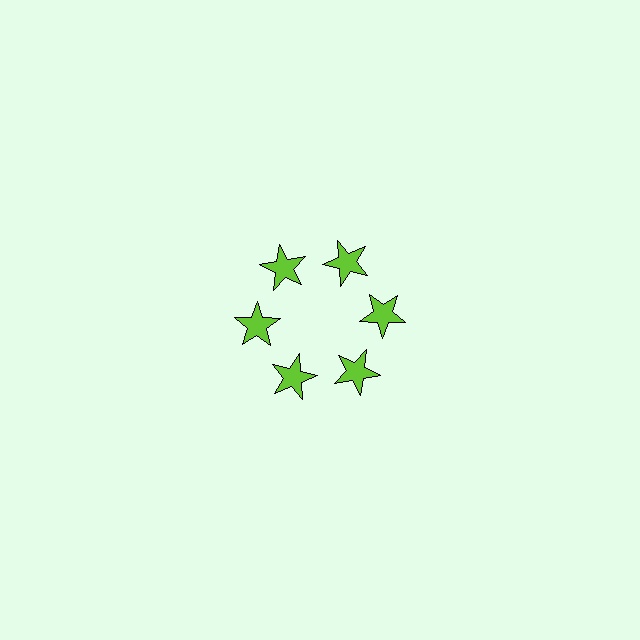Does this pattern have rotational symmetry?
Yes, this pattern has 6-fold rotational symmetry. It looks the same after rotating 60 degrees around the center.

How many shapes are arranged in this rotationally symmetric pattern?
There are 6 shapes, arranged in 6 groups of 1.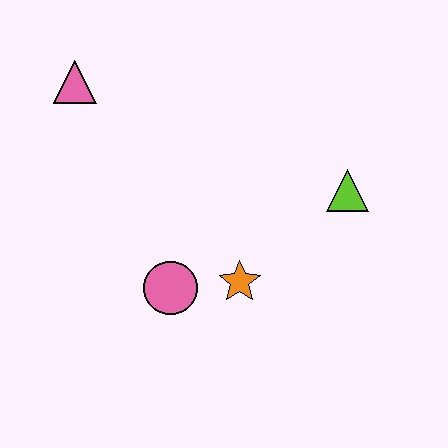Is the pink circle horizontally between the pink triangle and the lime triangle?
Yes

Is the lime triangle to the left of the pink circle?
No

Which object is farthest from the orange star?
The pink triangle is farthest from the orange star.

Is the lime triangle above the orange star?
Yes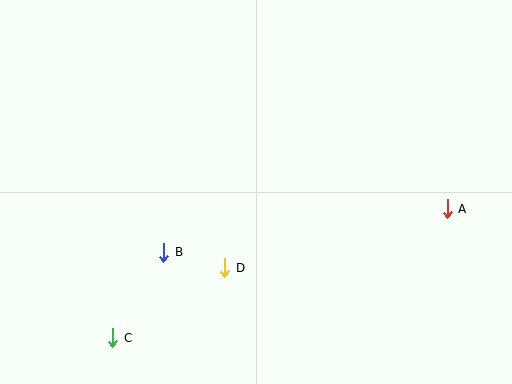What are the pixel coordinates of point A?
Point A is at (447, 209).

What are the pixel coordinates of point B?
Point B is at (164, 252).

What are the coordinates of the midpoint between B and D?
The midpoint between B and D is at (194, 260).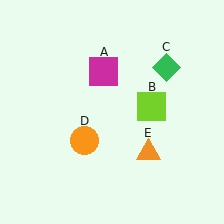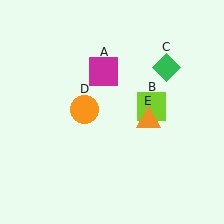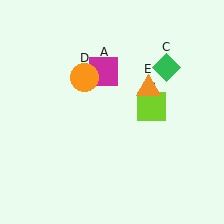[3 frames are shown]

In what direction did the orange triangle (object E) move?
The orange triangle (object E) moved up.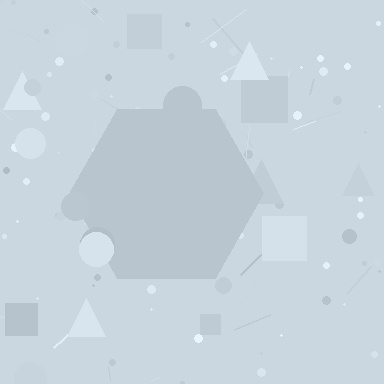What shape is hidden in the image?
A hexagon is hidden in the image.